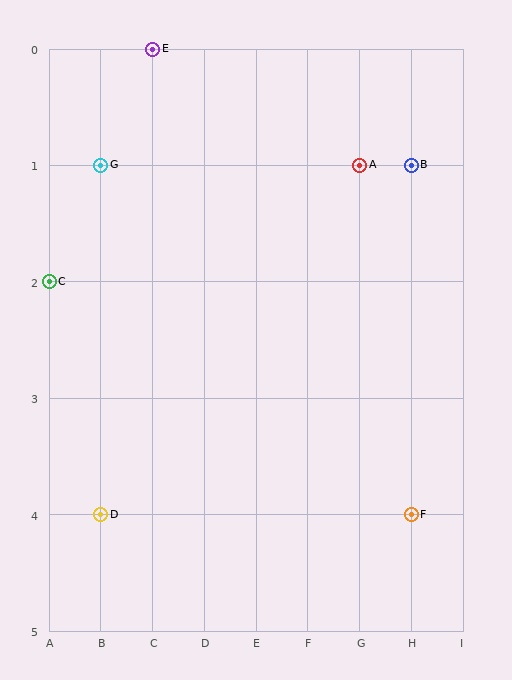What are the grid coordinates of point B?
Point B is at grid coordinates (H, 1).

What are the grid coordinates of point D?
Point D is at grid coordinates (B, 4).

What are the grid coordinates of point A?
Point A is at grid coordinates (G, 1).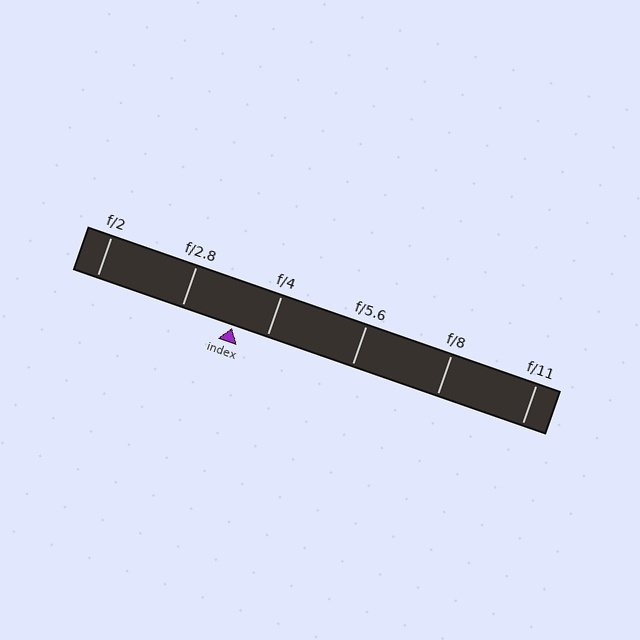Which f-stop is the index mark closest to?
The index mark is closest to f/4.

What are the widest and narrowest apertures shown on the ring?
The widest aperture shown is f/2 and the narrowest is f/11.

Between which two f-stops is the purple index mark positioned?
The index mark is between f/2.8 and f/4.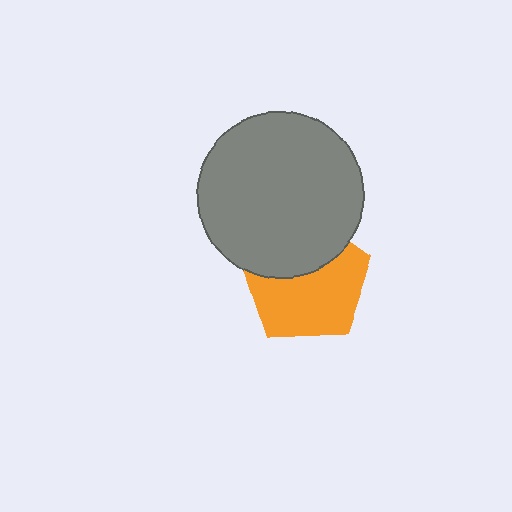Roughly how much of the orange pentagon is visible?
About half of it is visible (roughly 62%).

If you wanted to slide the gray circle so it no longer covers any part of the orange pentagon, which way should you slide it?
Slide it up — that is the most direct way to separate the two shapes.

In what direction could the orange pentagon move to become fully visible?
The orange pentagon could move down. That would shift it out from behind the gray circle entirely.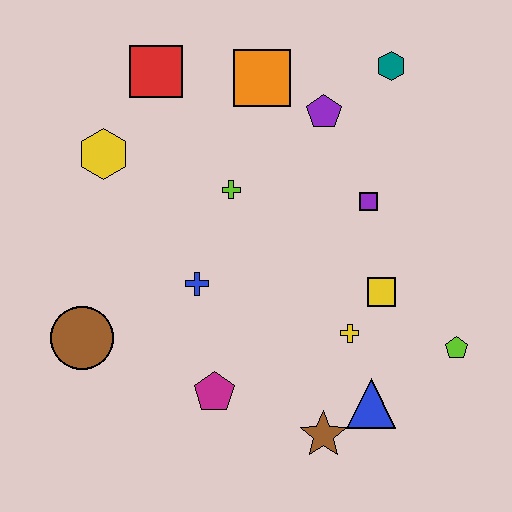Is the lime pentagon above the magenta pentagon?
Yes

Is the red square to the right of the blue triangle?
No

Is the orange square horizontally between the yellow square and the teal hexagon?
No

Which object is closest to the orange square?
The purple pentagon is closest to the orange square.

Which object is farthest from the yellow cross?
The red square is farthest from the yellow cross.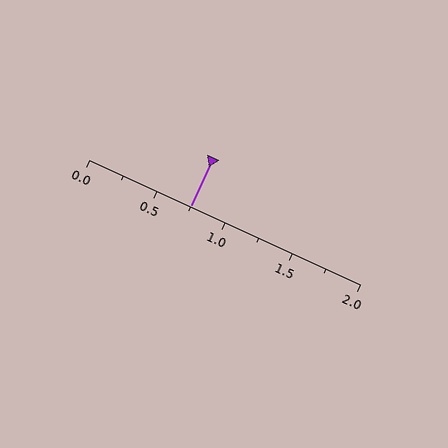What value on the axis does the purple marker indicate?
The marker indicates approximately 0.75.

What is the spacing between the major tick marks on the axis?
The major ticks are spaced 0.5 apart.